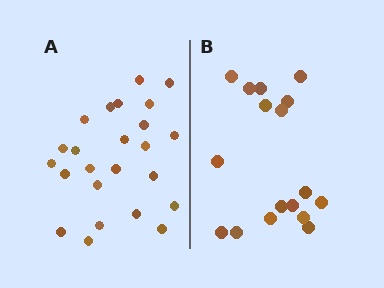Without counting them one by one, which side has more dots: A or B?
Region A (the left region) has more dots.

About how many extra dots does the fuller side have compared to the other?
Region A has roughly 8 or so more dots than region B.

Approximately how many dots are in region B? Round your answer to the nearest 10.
About 20 dots. (The exact count is 17, which rounds to 20.)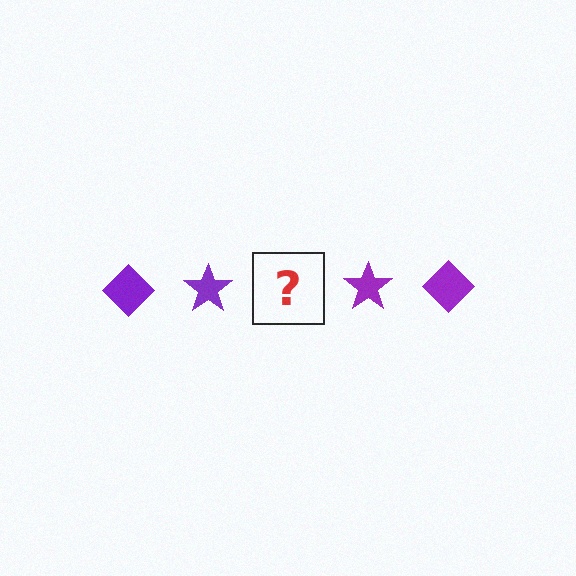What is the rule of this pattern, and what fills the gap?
The rule is that the pattern cycles through diamond, star shapes in purple. The gap should be filled with a purple diamond.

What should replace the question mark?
The question mark should be replaced with a purple diamond.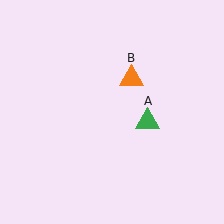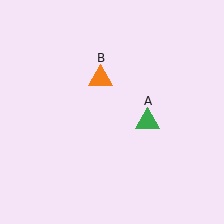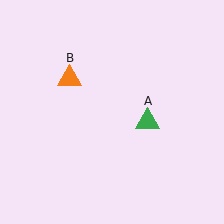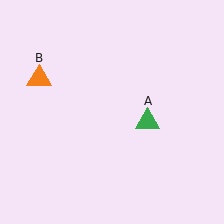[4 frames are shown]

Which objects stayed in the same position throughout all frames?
Green triangle (object A) remained stationary.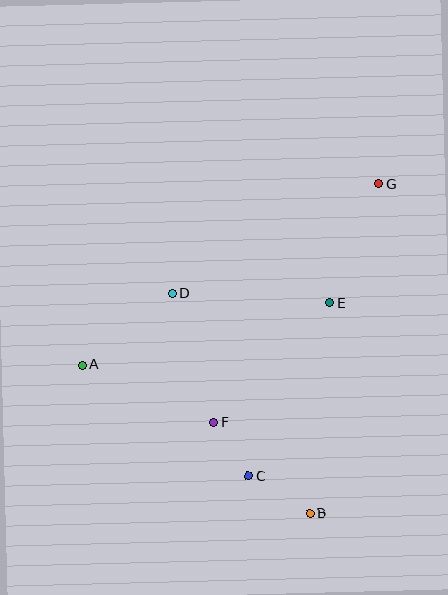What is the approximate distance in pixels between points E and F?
The distance between E and F is approximately 167 pixels.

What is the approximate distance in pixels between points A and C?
The distance between A and C is approximately 200 pixels.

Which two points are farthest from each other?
Points A and G are farthest from each other.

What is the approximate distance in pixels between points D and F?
The distance between D and F is approximately 136 pixels.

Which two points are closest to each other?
Points C and F are closest to each other.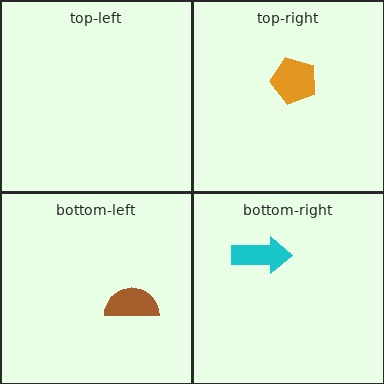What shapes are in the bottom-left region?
The brown semicircle.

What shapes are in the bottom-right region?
The cyan arrow.